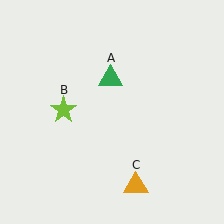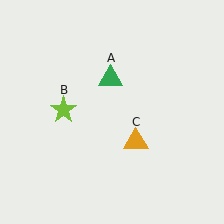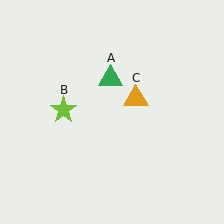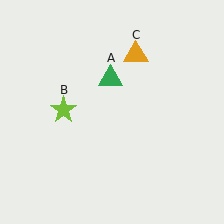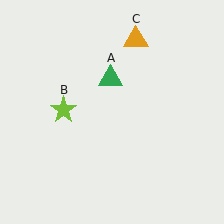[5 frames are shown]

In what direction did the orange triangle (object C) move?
The orange triangle (object C) moved up.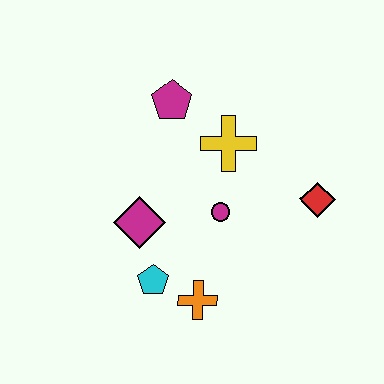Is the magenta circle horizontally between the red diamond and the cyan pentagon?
Yes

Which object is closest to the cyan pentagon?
The orange cross is closest to the cyan pentagon.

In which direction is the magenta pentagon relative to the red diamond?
The magenta pentagon is to the left of the red diamond.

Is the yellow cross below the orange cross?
No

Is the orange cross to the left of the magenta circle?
Yes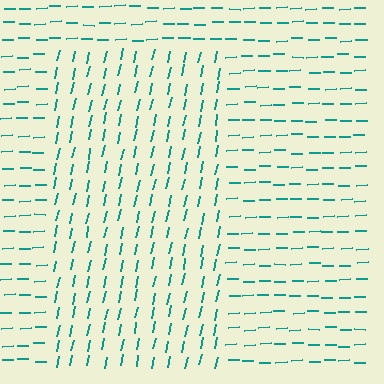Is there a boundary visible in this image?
Yes, there is a texture boundary formed by a change in line orientation.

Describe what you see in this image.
The image is filled with small teal line segments. A rectangle region in the image has lines oriented differently from the surrounding lines, creating a visible texture boundary.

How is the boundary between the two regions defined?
The boundary is defined purely by a change in line orientation (approximately 76 degrees difference). All lines are the same color and thickness.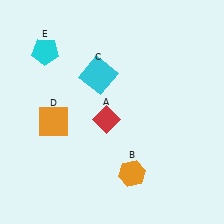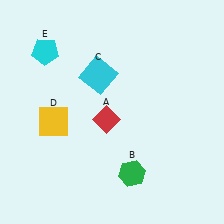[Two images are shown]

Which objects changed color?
B changed from orange to green. D changed from orange to yellow.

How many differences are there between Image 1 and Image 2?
There are 2 differences between the two images.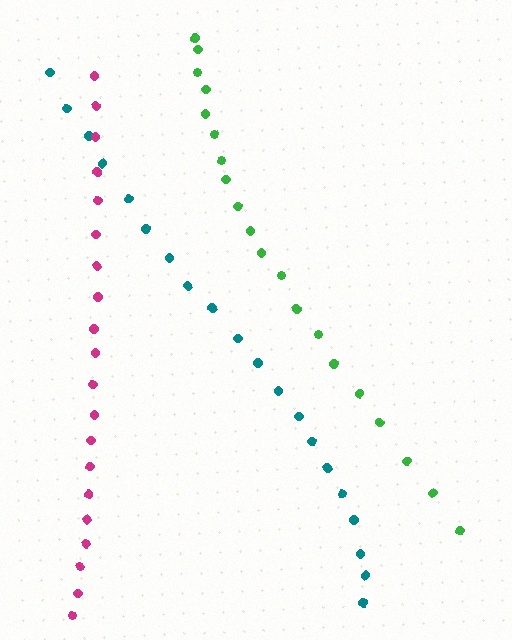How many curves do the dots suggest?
There are 3 distinct paths.